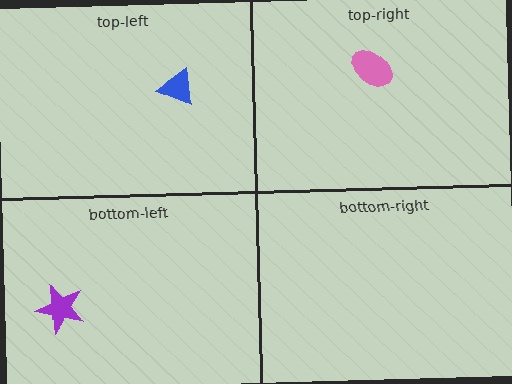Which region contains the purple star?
The bottom-left region.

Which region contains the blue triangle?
The top-left region.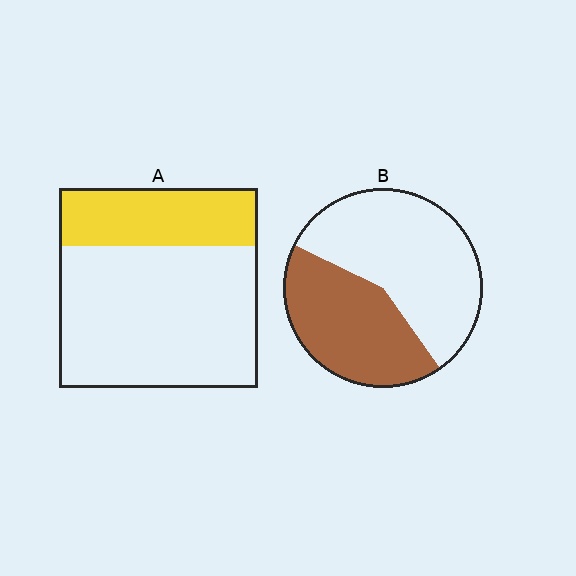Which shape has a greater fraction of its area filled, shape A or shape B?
Shape B.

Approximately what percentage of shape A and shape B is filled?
A is approximately 30% and B is approximately 40%.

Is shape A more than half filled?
No.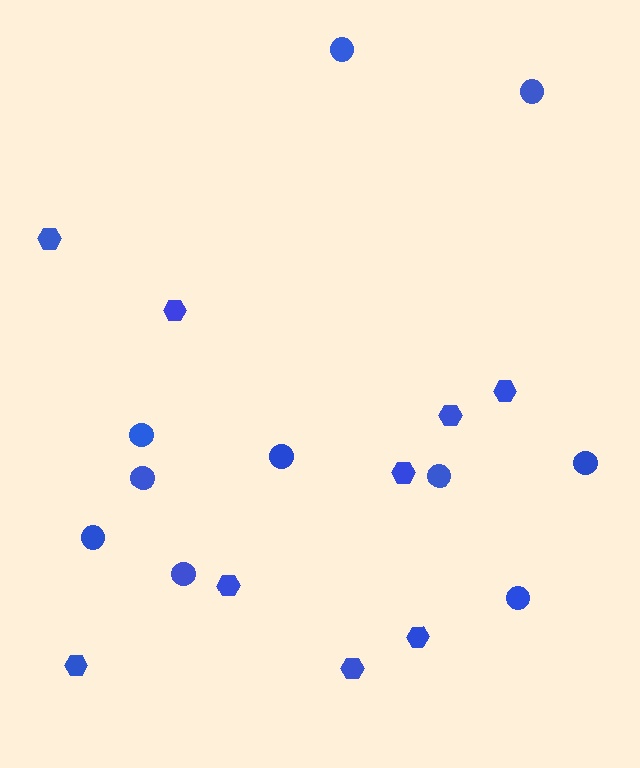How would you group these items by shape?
There are 2 groups: one group of hexagons (9) and one group of circles (10).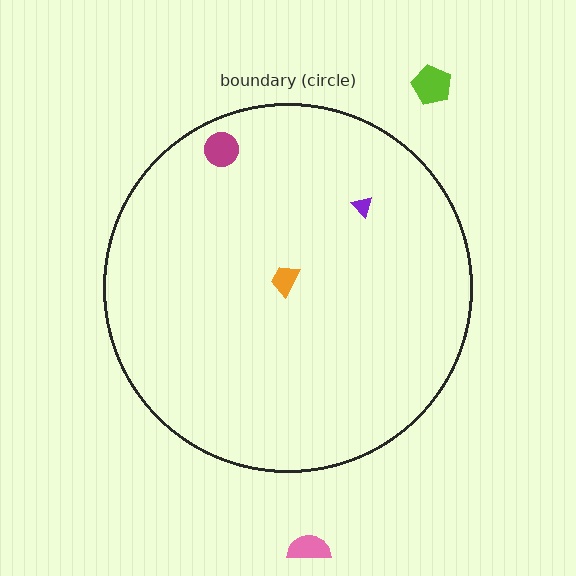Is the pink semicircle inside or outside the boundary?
Outside.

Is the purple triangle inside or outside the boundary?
Inside.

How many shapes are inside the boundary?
3 inside, 2 outside.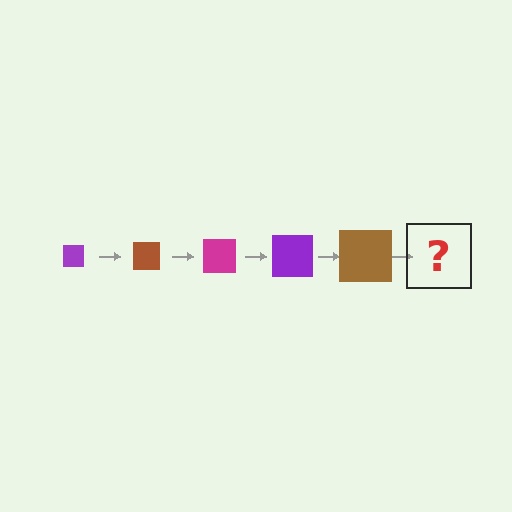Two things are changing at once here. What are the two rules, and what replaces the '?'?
The two rules are that the square grows larger each step and the color cycles through purple, brown, and magenta. The '?' should be a magenta square, larger than the previous one.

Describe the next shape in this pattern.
It should be a magenta square, larger than the previous one.